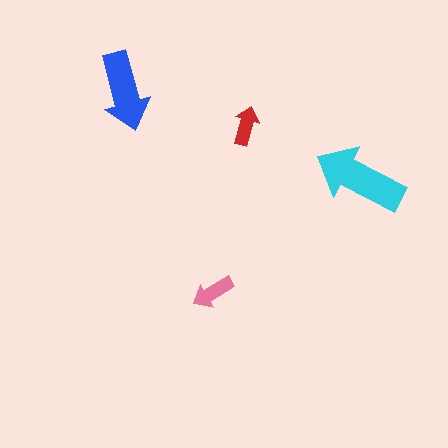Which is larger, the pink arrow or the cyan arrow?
The cyan one.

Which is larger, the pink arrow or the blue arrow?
The blue one.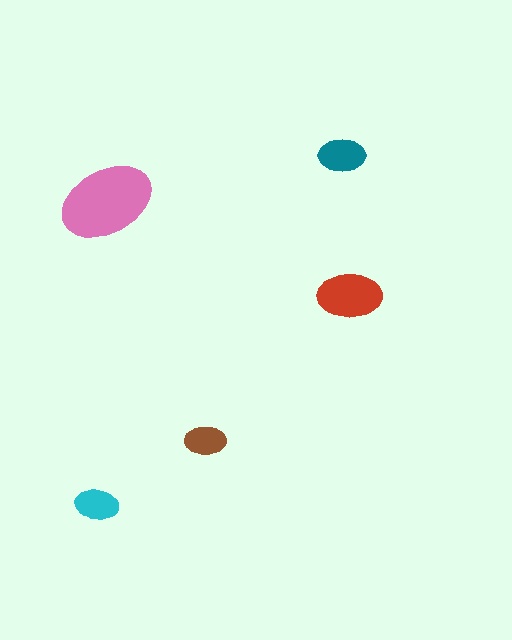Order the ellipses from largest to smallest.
the pink one, the red one, the teal one, the cyan one, the brown one.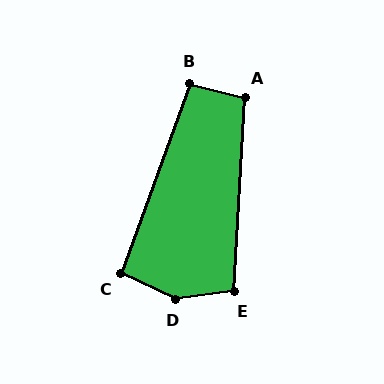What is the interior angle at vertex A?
Approximately 101 degrees (obtuse).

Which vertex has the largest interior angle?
D, at approximately 148 degrees.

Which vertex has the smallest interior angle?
C, at approximately 95 degrees.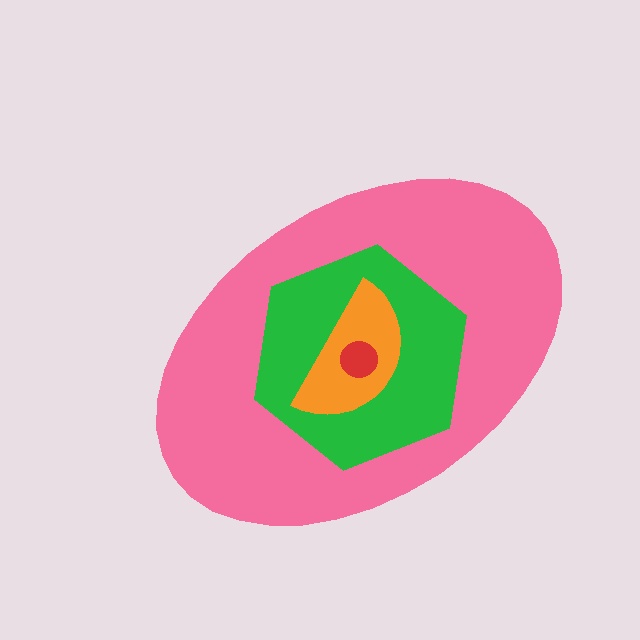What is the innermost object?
The red circle.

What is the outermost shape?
The pink ellipse.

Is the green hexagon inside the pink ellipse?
Yes.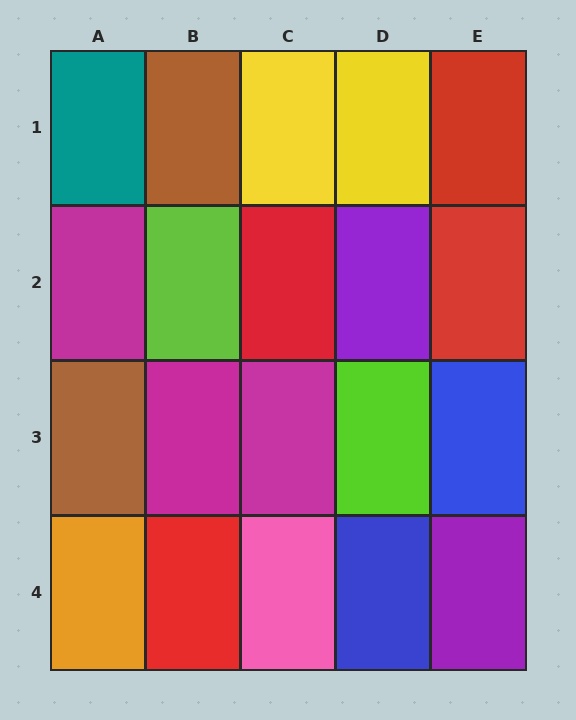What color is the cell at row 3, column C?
Magenta.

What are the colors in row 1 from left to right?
Teal, brown, yellow, yellow, red.